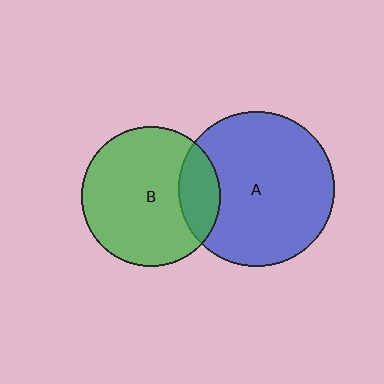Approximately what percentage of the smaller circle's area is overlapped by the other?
Approximately 20%.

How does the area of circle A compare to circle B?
Approximately 1.2 times.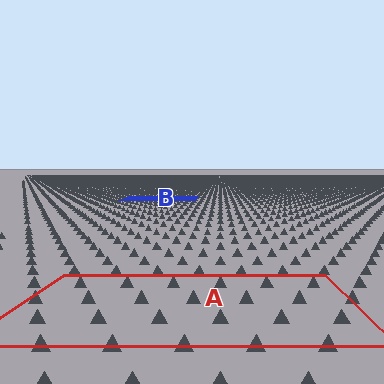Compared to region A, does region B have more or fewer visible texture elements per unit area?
Region B has more texture elements per unit area — they are packed more densely because it is farther away.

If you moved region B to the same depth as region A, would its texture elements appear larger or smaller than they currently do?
They would appear larger. At a closer depth, the same texture elements are projected at a bigger on-screen size.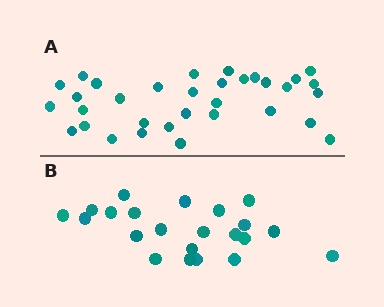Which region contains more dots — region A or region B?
Region A (the top region) has more dots.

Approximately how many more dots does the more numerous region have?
Region A has roughly 12 or so more dots than region B.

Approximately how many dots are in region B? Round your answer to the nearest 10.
About 20 dots. (The exact count is 22, which rounds to 20.)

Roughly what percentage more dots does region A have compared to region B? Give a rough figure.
About 50% more.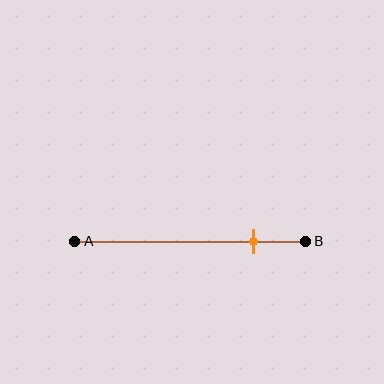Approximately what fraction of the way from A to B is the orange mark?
The orange mark is approximately 80% of the way from A to B.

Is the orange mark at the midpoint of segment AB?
No, the mark is at about 80% from A, not at the 50% midpoint.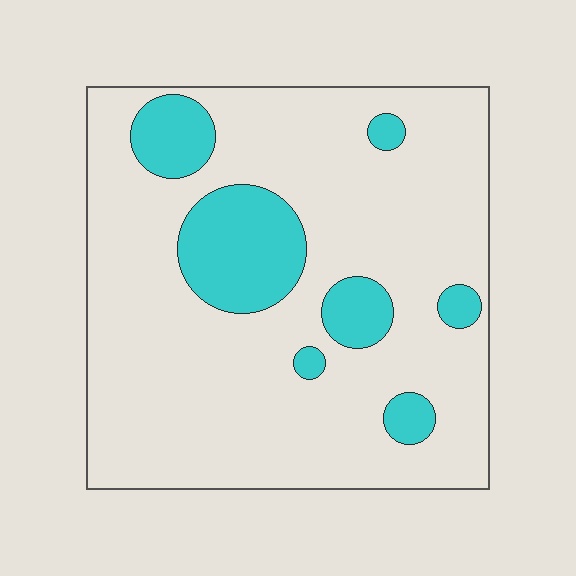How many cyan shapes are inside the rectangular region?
7.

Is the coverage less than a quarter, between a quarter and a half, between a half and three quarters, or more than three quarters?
Less than a quarter.